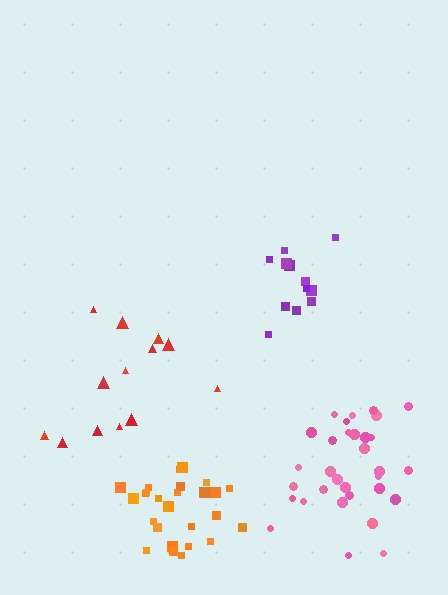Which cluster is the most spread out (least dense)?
Red.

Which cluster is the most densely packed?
Orange.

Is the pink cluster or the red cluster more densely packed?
Pink.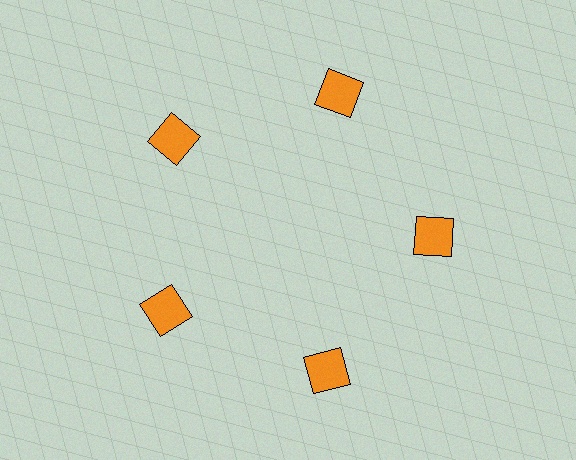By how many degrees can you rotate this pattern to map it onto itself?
The pattern maps onto itself every 72 degrees of rotation.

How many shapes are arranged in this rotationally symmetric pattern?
There are 5 shapes, arranged in 5 groups of 1.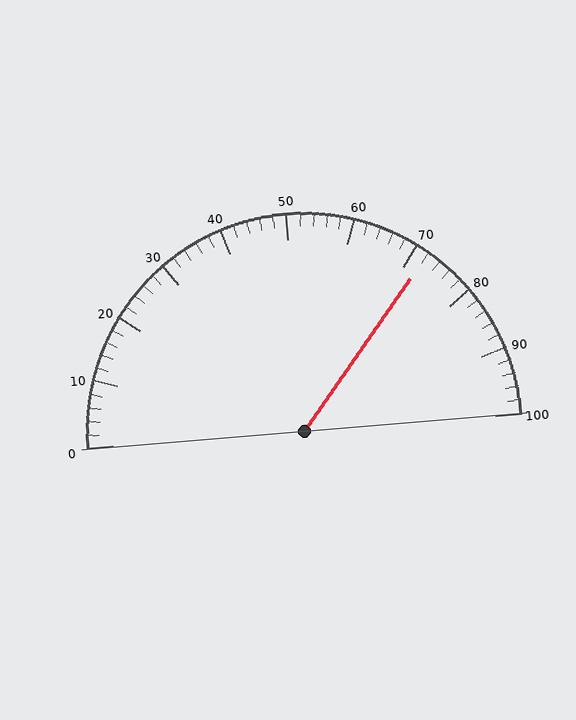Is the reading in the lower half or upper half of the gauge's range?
The reading is in the upper half of the range (0 to 100).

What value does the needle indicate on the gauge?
The needle indicates approximately 72.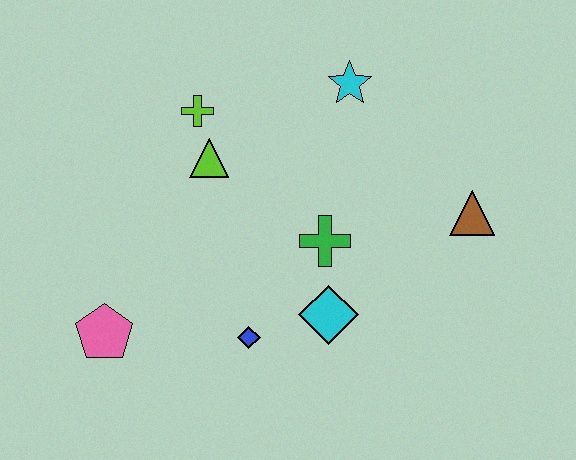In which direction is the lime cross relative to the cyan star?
The lime cross is to the left of the cyan star.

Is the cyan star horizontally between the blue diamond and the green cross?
No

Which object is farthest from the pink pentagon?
The brown triangle is farthest from the pink pentagon.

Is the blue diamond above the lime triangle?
No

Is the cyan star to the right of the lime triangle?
Yes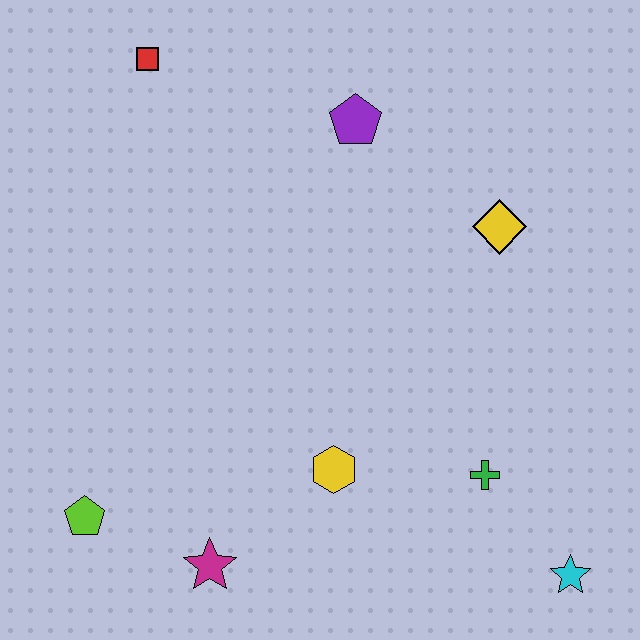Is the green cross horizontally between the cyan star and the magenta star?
Yes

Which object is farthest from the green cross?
The red square is farthest from the green cross.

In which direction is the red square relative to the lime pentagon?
The red square is above the lime pentagon.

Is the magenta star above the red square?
No